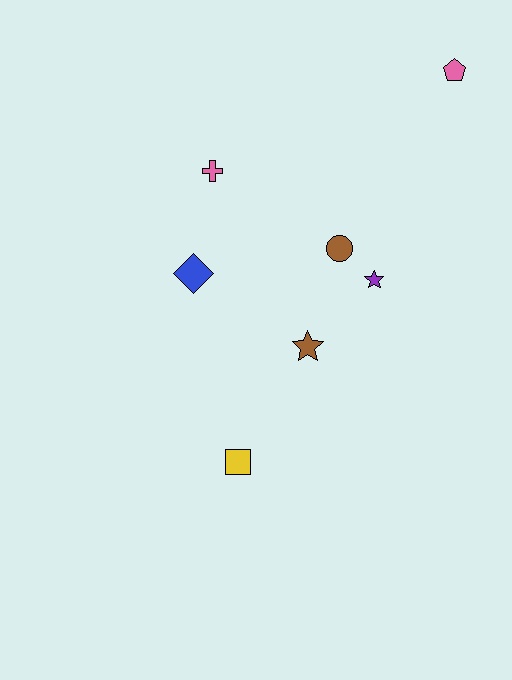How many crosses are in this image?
There is 1 cross.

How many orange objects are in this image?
There are no orange objects.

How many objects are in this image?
There are 7 objects.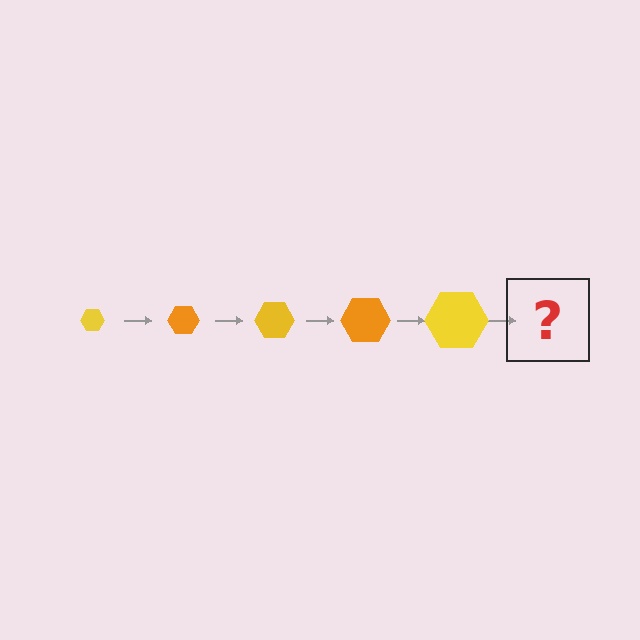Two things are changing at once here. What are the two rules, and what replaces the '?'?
The two rules are that the hexagon grows larger each step and the color cycles through yellow and orange. The '?' should be an orange hexagon, larger than the previous one.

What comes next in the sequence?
The next element should be an orange hexagon, larger than the previous one.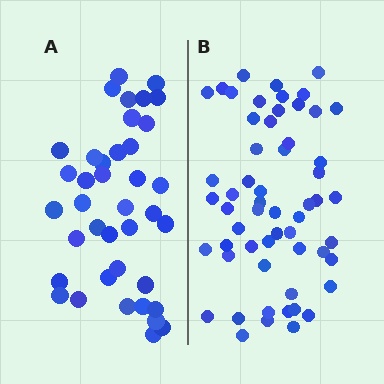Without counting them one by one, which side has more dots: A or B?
Region B (the right region) has more dots.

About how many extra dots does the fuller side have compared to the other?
Region B has approximately 20 more dots than region A.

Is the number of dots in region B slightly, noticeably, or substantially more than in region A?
Region B has substantially more. The ratio is roughly 1.5 to 1.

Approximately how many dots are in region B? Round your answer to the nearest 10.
About 60 dots. (The exact count is 57, which rounds to 60.)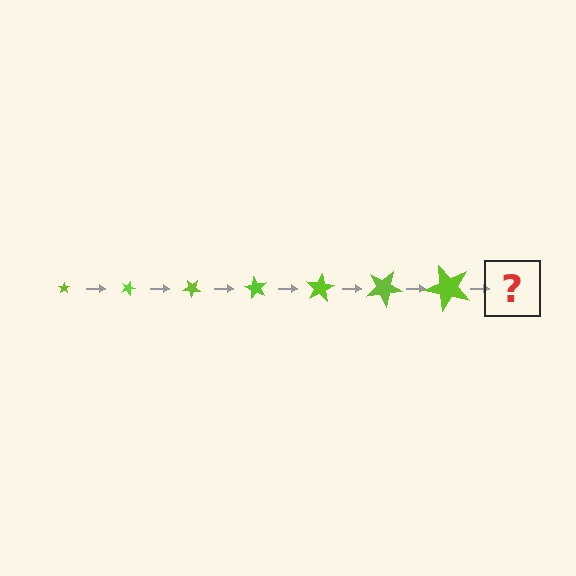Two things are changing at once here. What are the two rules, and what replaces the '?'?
The two rules are that the star grows larger each step and it rotates 20 degrees each step. The '?' should be a star, larger than the previous one and rotated 140 degrees from the start.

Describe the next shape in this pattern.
It should be a star, larger than the previous one and rotated 140 degrees from the start.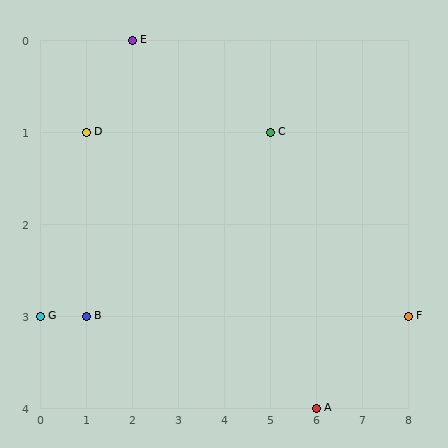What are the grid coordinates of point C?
Point C is at grid coordinates (5, 1).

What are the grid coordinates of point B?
Point B is at grid coordinates (1, 3).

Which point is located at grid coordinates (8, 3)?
Point F is at (8, 3).